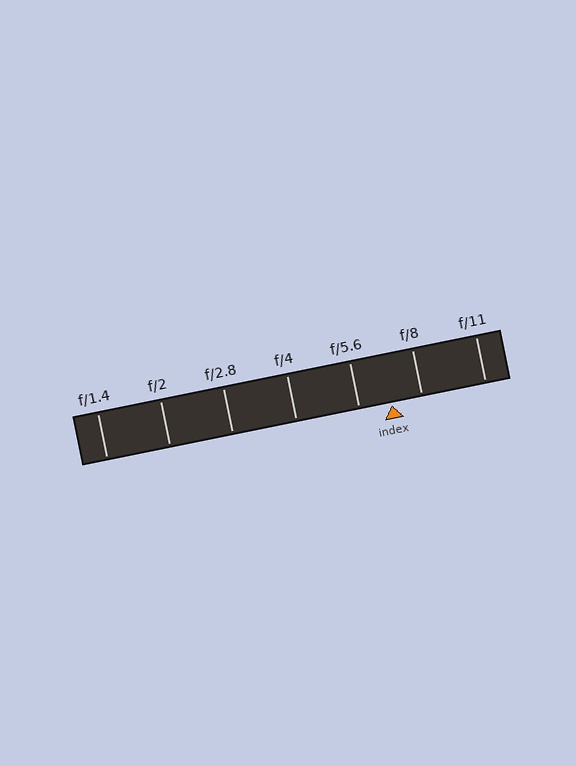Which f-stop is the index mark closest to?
The index mark is closest to f/8.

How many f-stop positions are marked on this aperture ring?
There are 7 f-stop positions marked.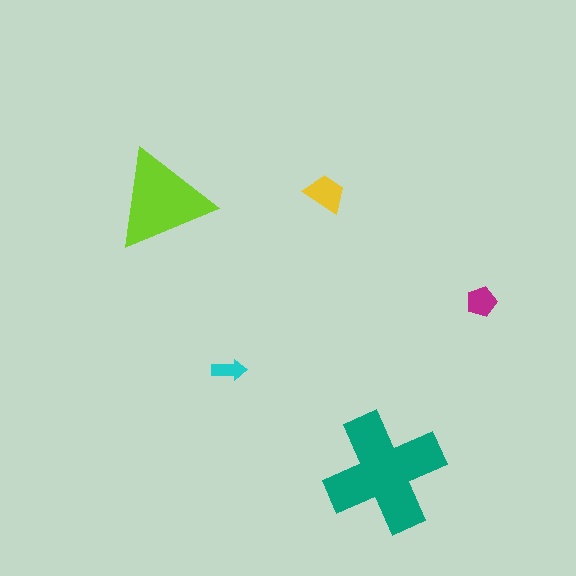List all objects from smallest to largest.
The cyan arrow, the magenta pentagon, the yellow trapezoid, the lime triangle, the teal cross.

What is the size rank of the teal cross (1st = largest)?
1st.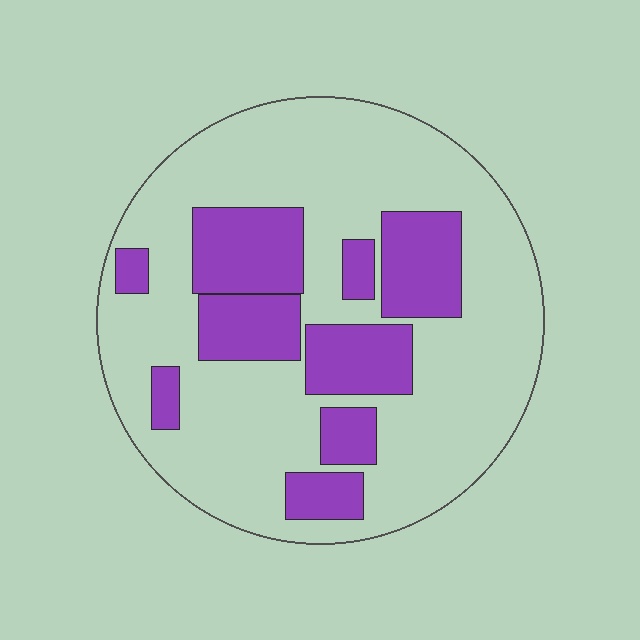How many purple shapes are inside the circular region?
9.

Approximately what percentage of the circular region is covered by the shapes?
Approximately 30%.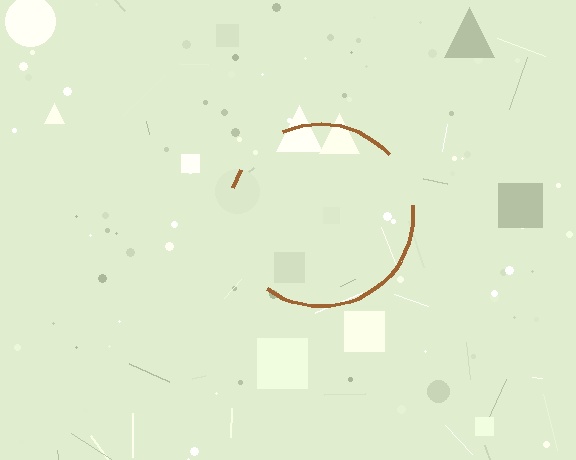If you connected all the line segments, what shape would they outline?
They would outline a circle.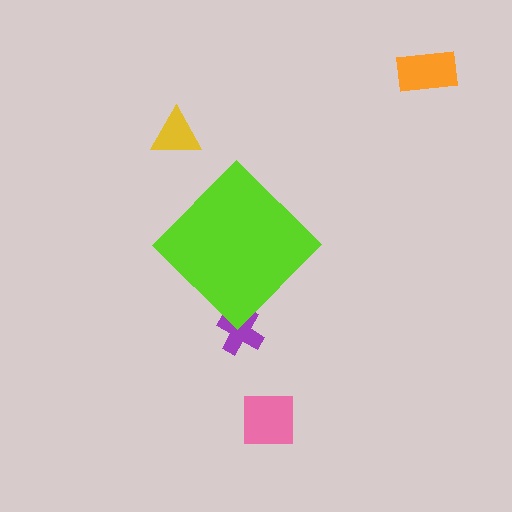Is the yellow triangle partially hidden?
No, the yellow triangle is fully visible.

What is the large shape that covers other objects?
A lime diamond.